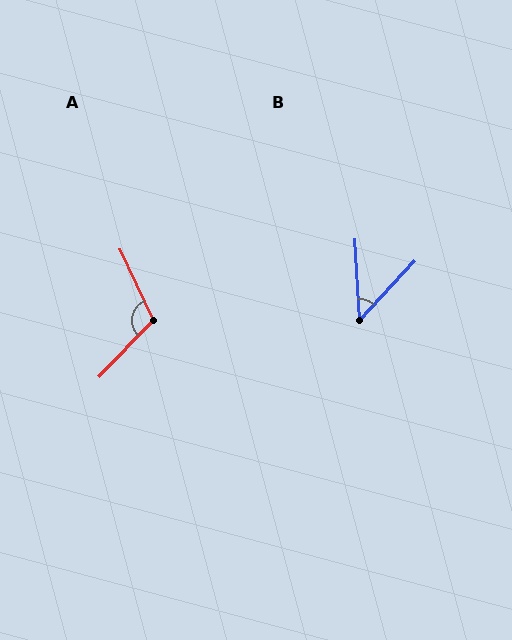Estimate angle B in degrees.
Approximately 46 degrees.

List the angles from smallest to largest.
B (46°), A (111°).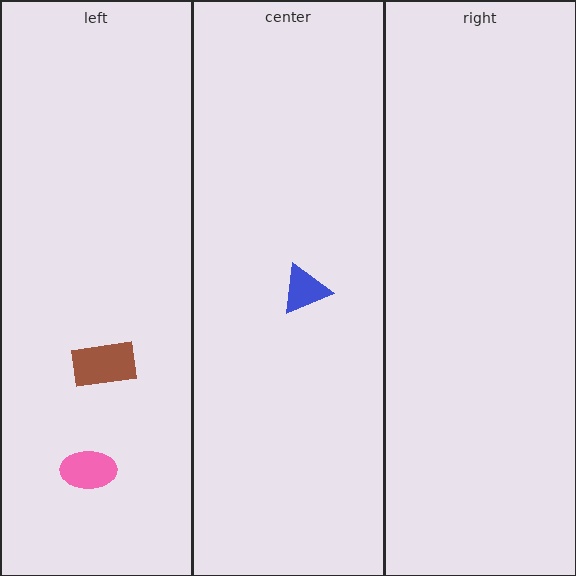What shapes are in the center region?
The blue triangle.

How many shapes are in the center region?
1.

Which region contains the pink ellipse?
The left region.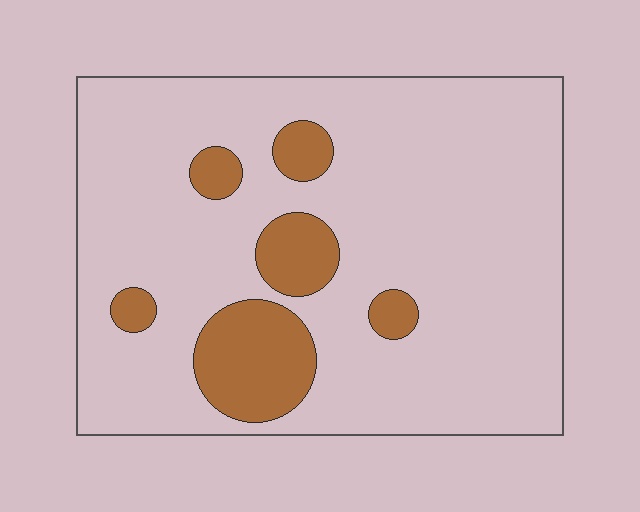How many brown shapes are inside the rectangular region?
6.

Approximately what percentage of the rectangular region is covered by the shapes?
Approximately 15%.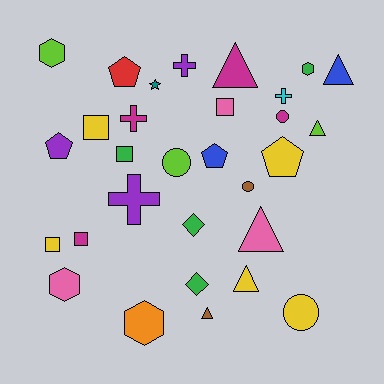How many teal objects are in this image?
There is 1 teal object.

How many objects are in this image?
There are 30 objects.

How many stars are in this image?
There is 1 star.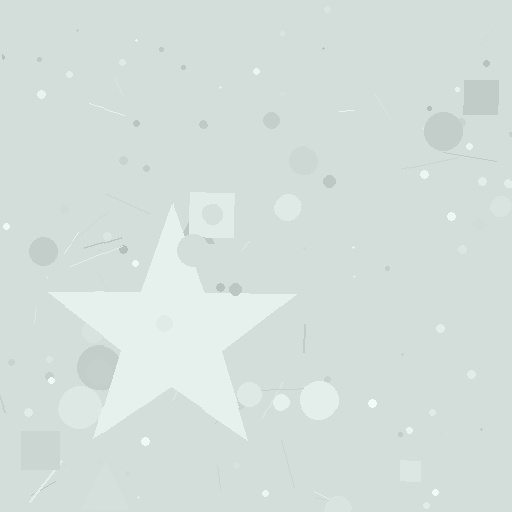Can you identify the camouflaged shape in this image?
The camouflaged shape is a star.